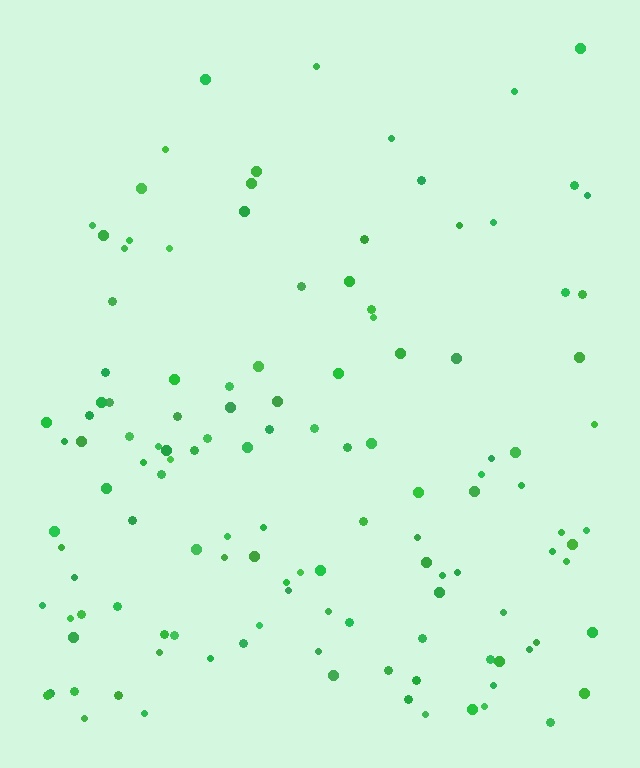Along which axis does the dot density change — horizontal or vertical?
Vertical.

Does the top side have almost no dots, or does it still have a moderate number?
Still a moderate number, just noticeably fewer than the bottom.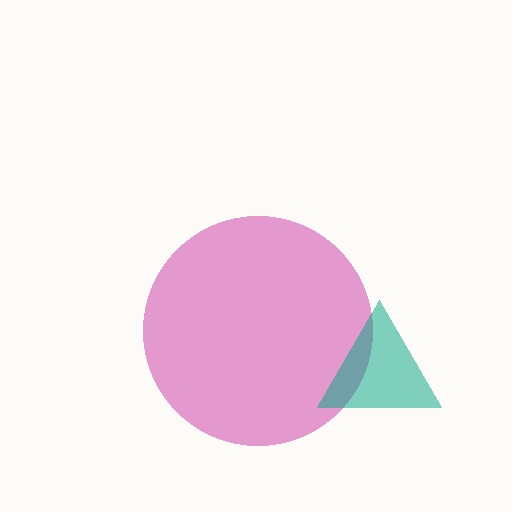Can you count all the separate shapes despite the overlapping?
Yes, there are 2 separate shapes.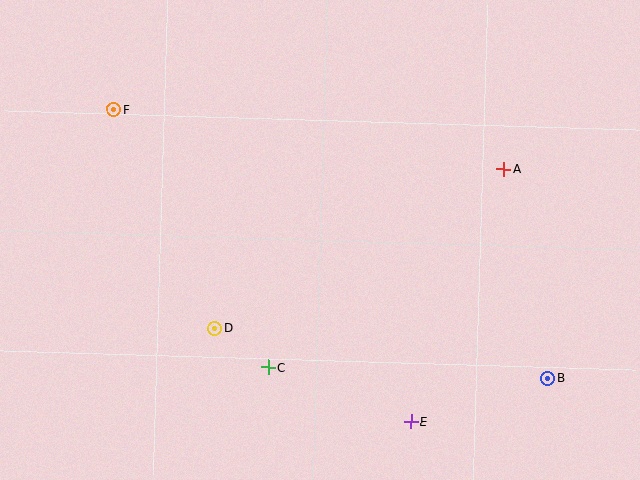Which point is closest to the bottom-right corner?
Point B is closest to the bottom-right corner.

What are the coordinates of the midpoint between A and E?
The midpoint between A and E is at (457, 295).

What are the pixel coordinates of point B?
Point B is at (548, 378).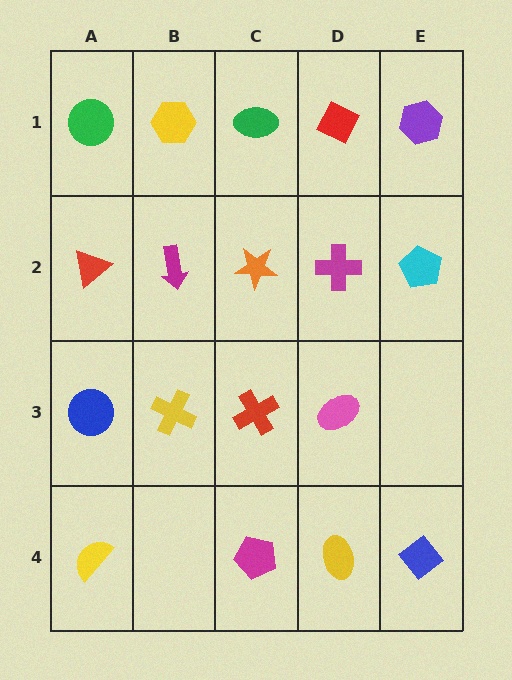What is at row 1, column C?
A green ellipse.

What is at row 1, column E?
A purple hexagon.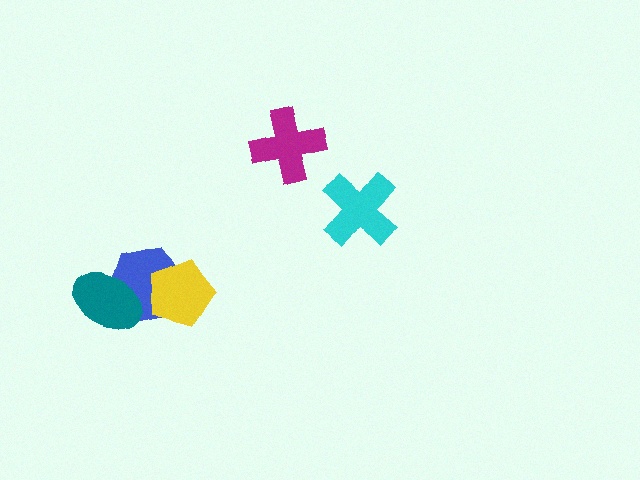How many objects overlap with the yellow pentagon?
1 object overlaps with the yellow pentagon.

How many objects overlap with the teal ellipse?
1 object overlaps with the teal ellipse.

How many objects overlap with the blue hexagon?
2 objects overlap with the blue hexagon.